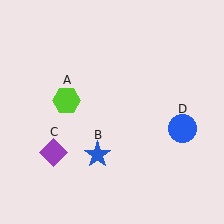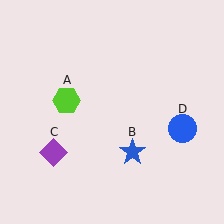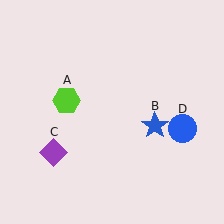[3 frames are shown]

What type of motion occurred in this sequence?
The blue star (object B) rotated counterclockwise around the center of the scene.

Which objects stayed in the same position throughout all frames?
Lime hexagon (object A) and purple diamond (object C) and blue circle (object D) remained stationary.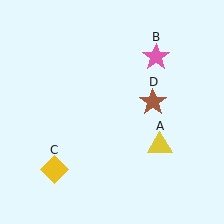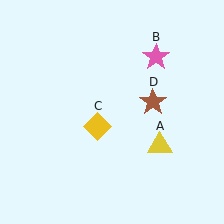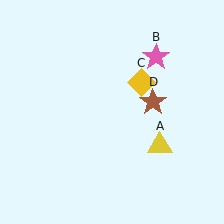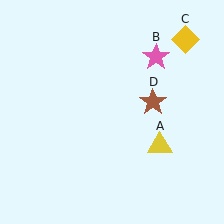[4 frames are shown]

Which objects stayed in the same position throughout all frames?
Yellow triangle (object A) and pink star (object B) and brown star (object D) remained stationary.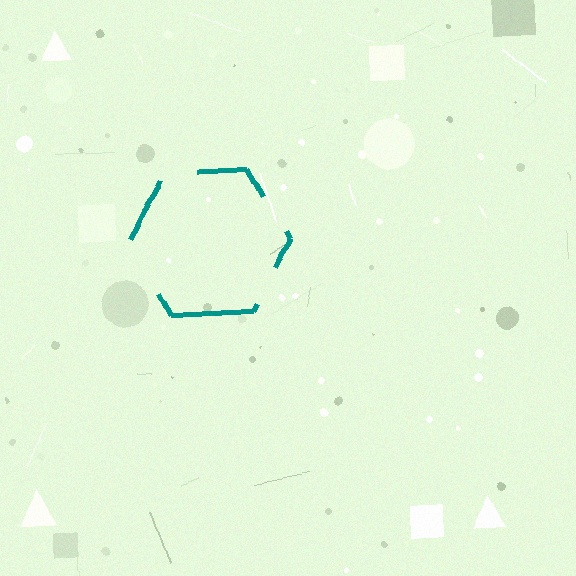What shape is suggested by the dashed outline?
The dashed outline suggests a hexagon.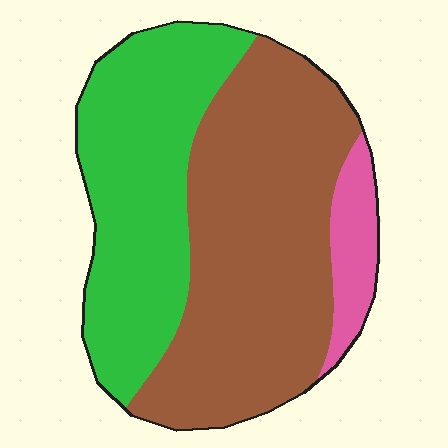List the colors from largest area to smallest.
From largest to smallest: brown, green, pink.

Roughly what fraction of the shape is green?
Green covers 38% of the shape.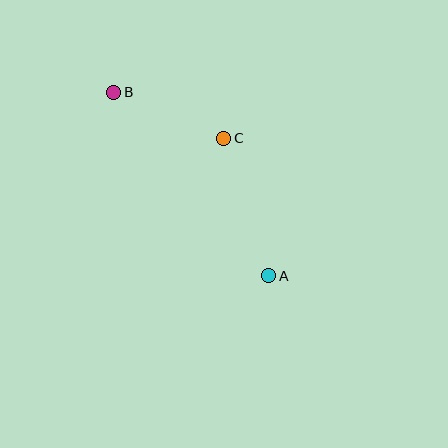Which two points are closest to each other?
Points B and C are closest to each other.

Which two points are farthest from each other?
Points A and B are farthest from each other.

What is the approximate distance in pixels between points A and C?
The distance between A and C is approximately 145 pixels.